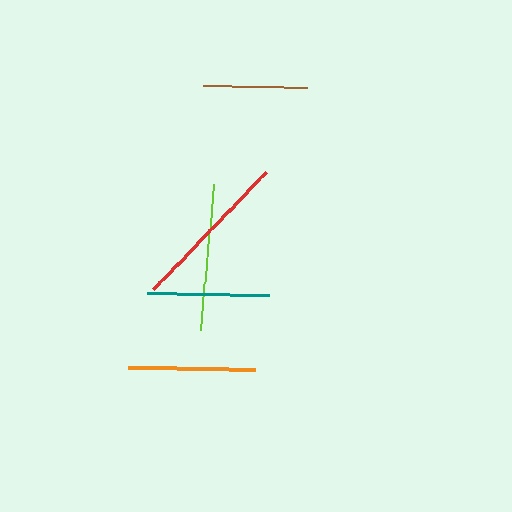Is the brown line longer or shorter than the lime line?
The lime line is longer than the brown line.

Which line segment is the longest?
The red line is the longest at approximately 161 pixels.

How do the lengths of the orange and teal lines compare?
The orange and teal lines are approximately the same length.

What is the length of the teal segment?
The teal segment is approximately 122 pixels long.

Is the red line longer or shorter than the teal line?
The red line is longer than the teal line.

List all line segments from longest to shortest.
From longest to shortest: red, lime, orange, teal, brown.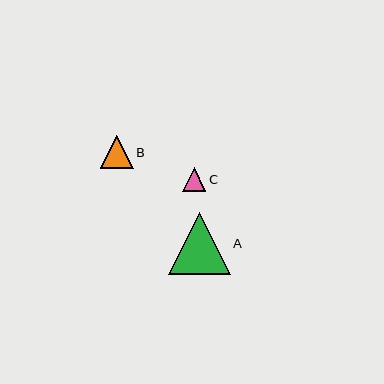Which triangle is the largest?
Triangle A is the largest with a size of approximately 62 pixels.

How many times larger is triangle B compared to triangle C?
Triangle B is approximately 1.4 times the size of triangle C.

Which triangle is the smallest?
Triangle C is the smallest with a size of approximately 24 pixels.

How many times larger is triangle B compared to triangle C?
Triangle B is approximately 1.4 times the size of triangle C.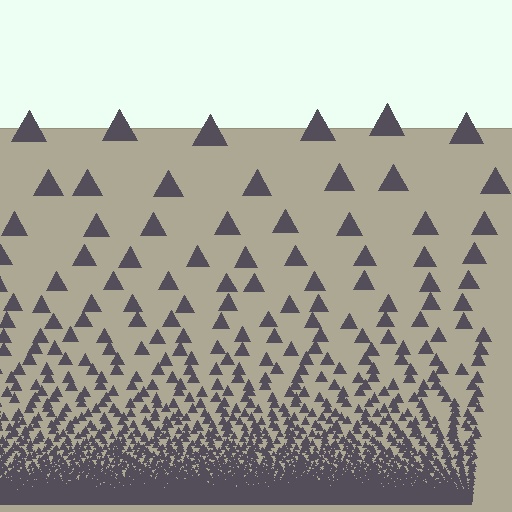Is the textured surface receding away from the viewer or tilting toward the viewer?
The surface appears to tilt toward the viewer. Texture elements get larger and sparser toward the top.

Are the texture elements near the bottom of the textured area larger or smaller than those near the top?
Smaller. The gradient is inverted — elements near the bottom are smaller and denser.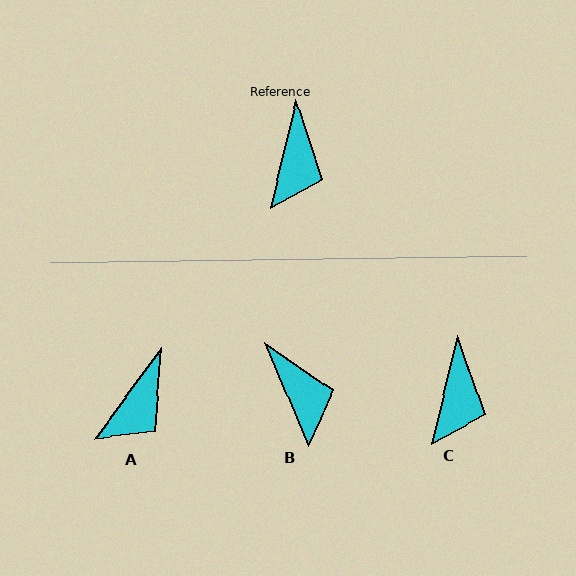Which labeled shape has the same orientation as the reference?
C.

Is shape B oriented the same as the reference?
No, it is off by about 36 degrees.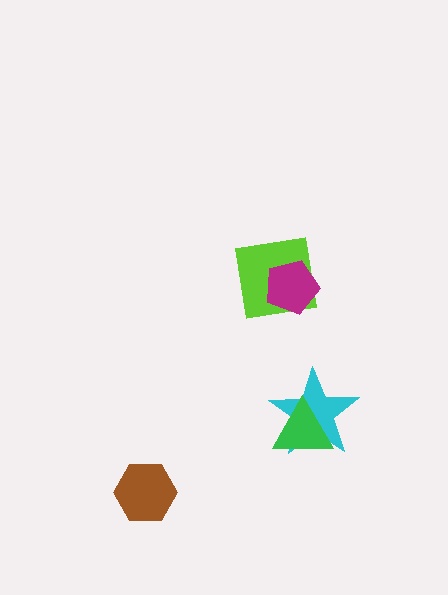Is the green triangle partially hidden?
No, no other shape covers it.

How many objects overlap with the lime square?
1 object overlaps with the lime square.